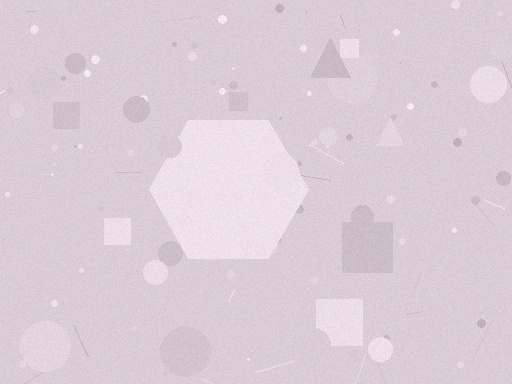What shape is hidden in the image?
A hexagon is hidden in the image.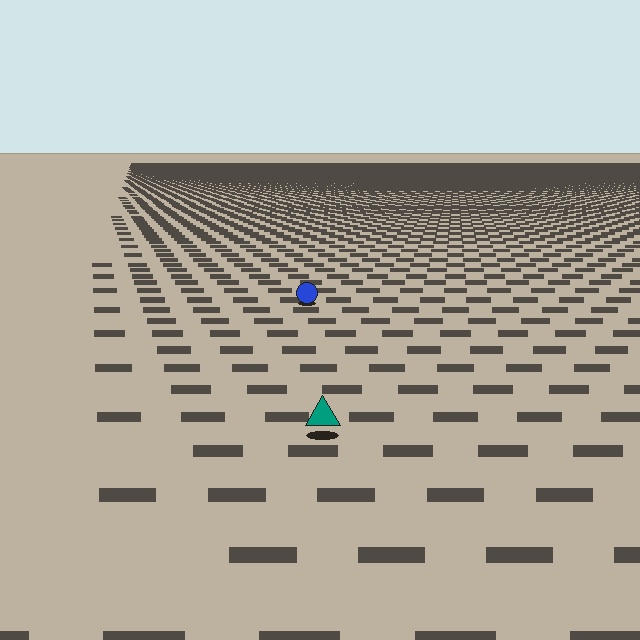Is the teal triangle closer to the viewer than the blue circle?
Yes. The teal triangle is closer — you can tell from the texture gradient: the ground texture is coarser near it.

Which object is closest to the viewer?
The teal triangle is closest. The texture marks near it are larger and more spread out.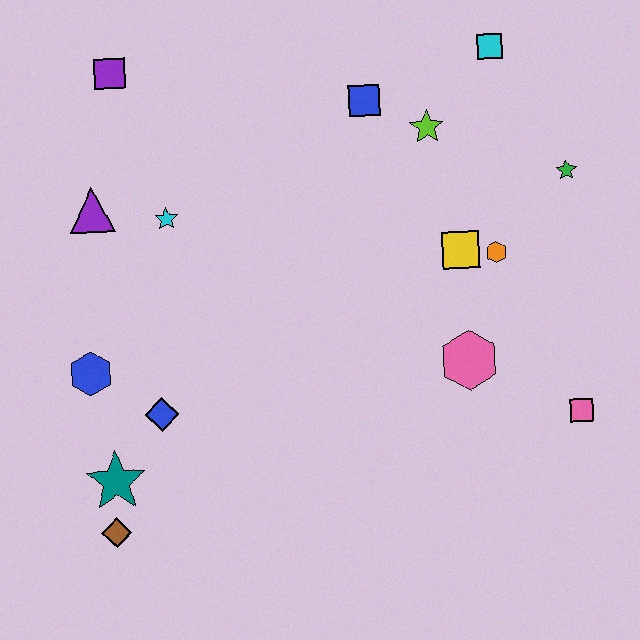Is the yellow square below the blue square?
Yes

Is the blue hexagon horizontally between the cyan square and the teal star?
No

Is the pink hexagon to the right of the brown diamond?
Yes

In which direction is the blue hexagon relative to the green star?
The blue hexagon is to the left of the green star.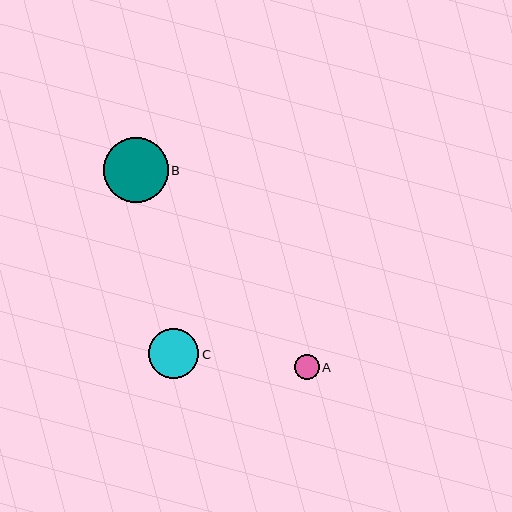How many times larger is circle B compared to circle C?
Circle B is approximately 1.3 times the size of circle C.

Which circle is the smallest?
Circle A is the smallest with a size of approximately 25 pixels.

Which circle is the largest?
Circle B is the largest with a size of approximately 65 pixels.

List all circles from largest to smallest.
From largest to smallest: B, C, A.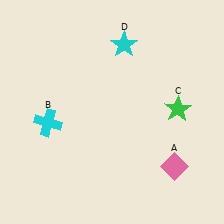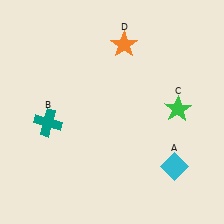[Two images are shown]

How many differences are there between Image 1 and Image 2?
There are 3 differences between the two images.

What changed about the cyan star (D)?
In Image 1, D is cyan. In Image 2, it changed to orange.